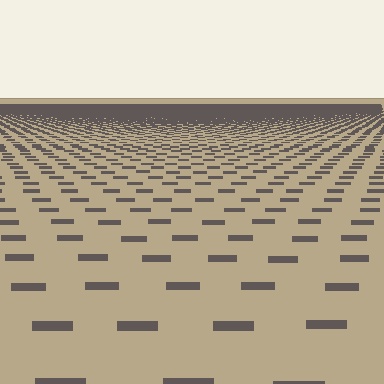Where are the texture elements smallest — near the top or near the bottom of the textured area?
Near the top.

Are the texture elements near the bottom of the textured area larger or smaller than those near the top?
Larger. Near the bottom, elements are closer to the viewer and appear at a bigger on-screen size.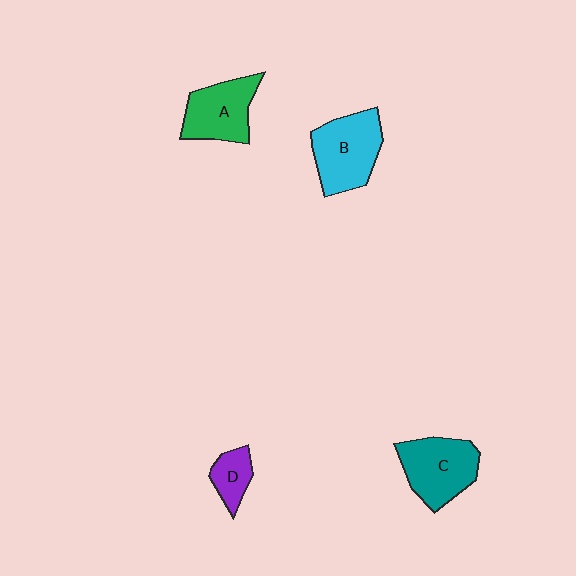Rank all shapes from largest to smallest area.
From largest to smallest: B (cyan), C (teal), A (green), D (purple).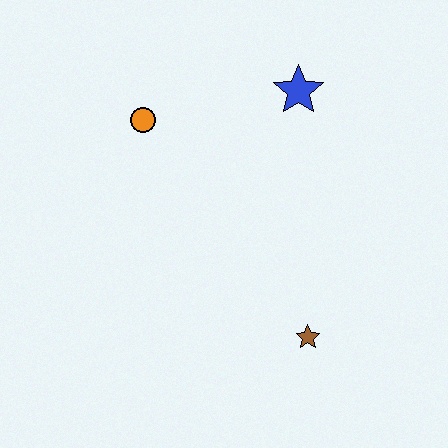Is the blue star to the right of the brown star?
No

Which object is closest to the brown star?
The blue star is closest to the brown star.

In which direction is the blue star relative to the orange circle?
The blue star is to the right of the orange circle.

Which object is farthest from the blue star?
The brown star is farthest from the blue star.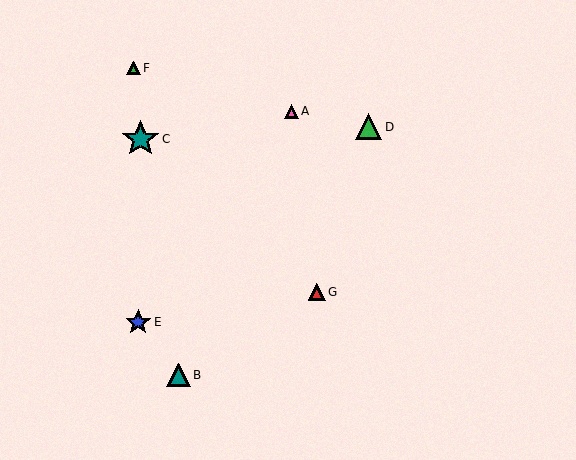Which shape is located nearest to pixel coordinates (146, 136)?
The teal star (labeled C) at (140, 139) is nearest to that location.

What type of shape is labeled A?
Shape A is a pink triangle.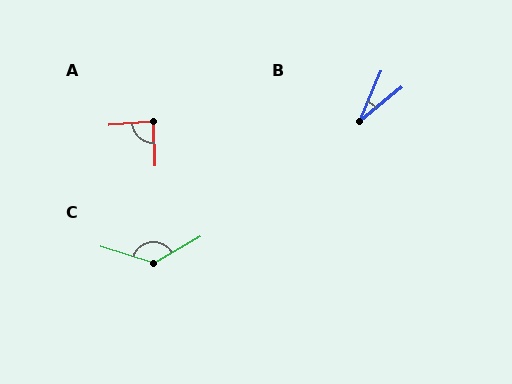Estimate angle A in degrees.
Approximately 87 degrees.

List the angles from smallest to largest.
B (28°), A (87°), C (132°).